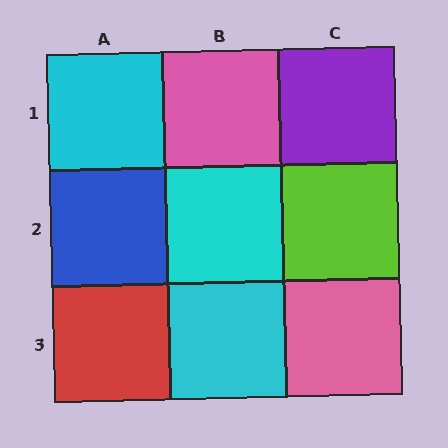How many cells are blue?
1 cell is blue.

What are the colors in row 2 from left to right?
Blue, cyan, lime.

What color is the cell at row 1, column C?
Purple.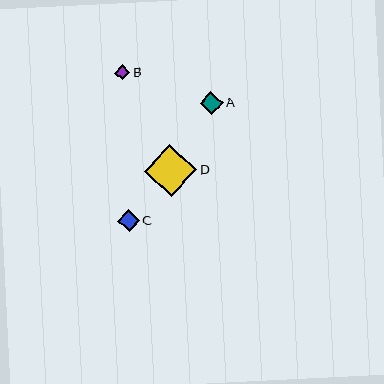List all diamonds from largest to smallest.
From largest to smallest: D, A, C, B.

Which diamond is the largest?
Diamond D is the largest with a size of approximately 52 pixels.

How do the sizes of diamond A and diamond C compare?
Diamond A and diamond C are approximately the same size.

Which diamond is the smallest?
Diamond B is the smallest with a size of approximately 15 pixels.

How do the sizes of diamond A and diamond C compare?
Diamond A and diamond C are approximately the same size.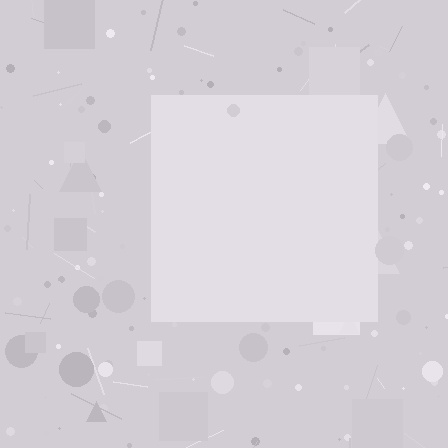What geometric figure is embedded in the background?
A square is embedded in the background.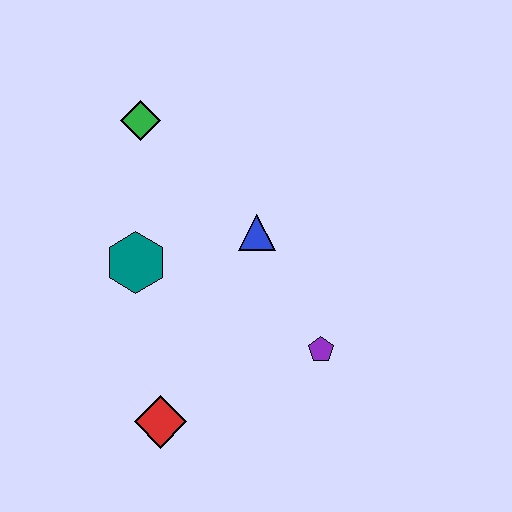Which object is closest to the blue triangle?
The teal hexagon is closest to the blue triangle.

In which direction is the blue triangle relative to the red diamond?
The blue triangle is above the red diamond.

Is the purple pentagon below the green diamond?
Yes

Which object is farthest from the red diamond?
The green diamond is farthest from the red diamond.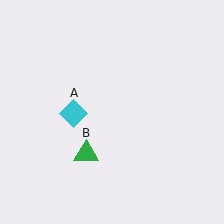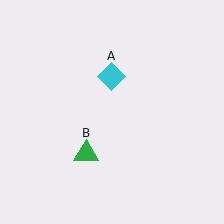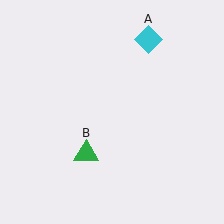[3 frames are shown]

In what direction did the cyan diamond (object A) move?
The cyan diamond (object A) moved up and to the right.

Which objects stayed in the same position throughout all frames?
Green triangle (object B) remained stationary.